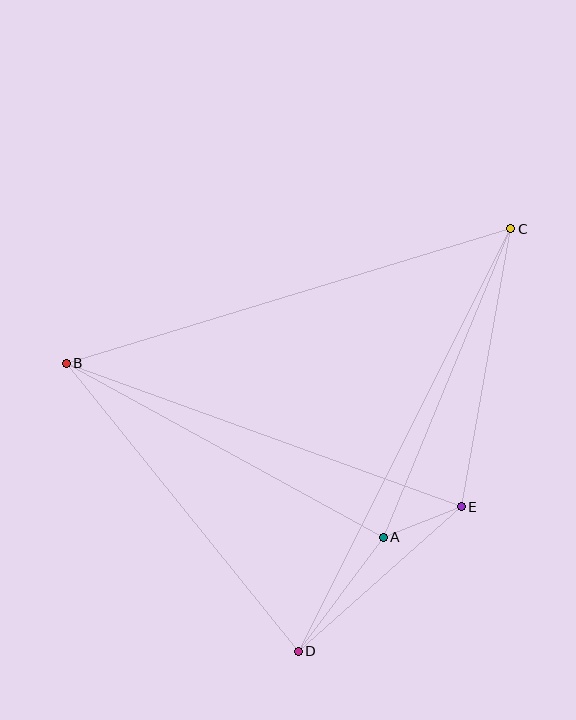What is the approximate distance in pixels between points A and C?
The distance between A and C is approximately 334 pixels.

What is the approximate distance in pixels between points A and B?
The distance between A and B is approximately 362 pixels.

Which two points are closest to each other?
Points A and E are closest to each other.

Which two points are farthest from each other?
Points C and D are farthest from each other.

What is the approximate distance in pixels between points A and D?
The distance between A and D is approximately 142 pixels.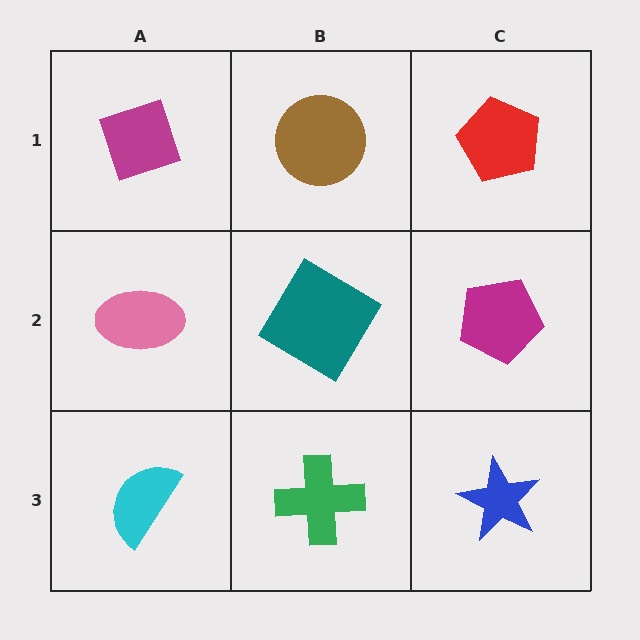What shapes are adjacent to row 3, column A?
A pink ellipse (row 2, column A), a green cross (row 3, column B).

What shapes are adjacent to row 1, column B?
A teal diamond (row 2, column B), a magenta diamond (row 1, column A), a red pentagon (row 1, column C).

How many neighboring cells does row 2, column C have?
3.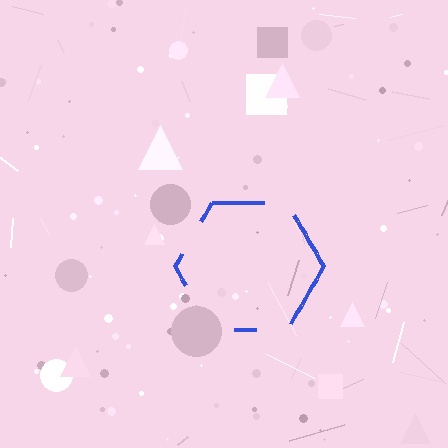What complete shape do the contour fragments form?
The contour fragments form a hexagon.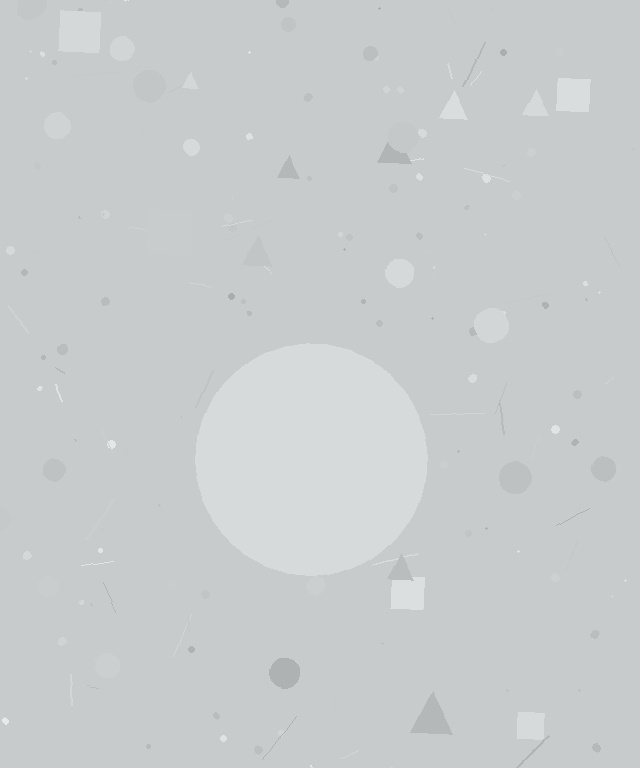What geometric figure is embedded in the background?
A circle is embedded in the background.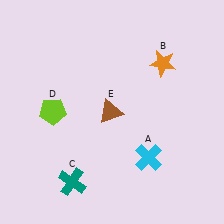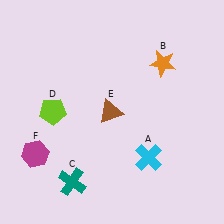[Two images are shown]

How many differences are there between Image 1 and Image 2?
There is 1 difference between the two images.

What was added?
A magenta hexagon (F) was added in Image 2.